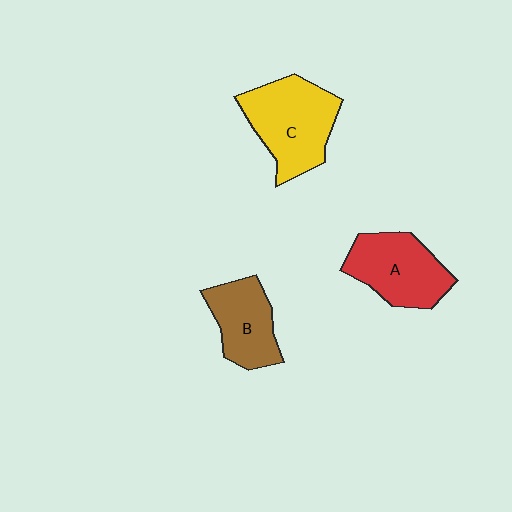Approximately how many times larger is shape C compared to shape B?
Approximately 1.4 times.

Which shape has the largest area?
Shape C (yellow).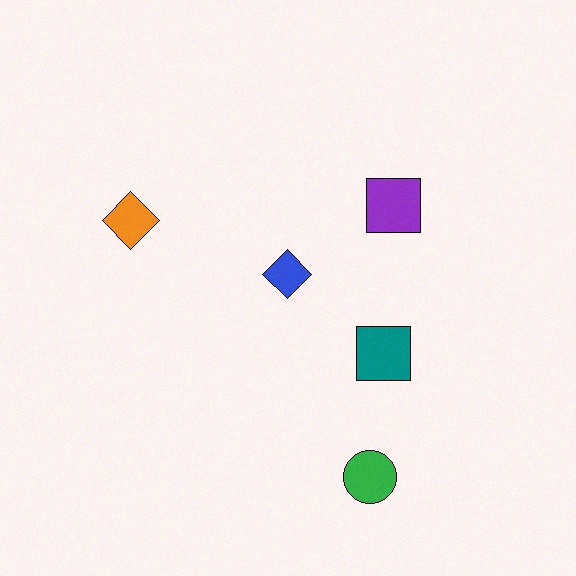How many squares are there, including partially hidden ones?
There are 2 squares.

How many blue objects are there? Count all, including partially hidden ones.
There is 1 blue object.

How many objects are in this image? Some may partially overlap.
There are 5 objects.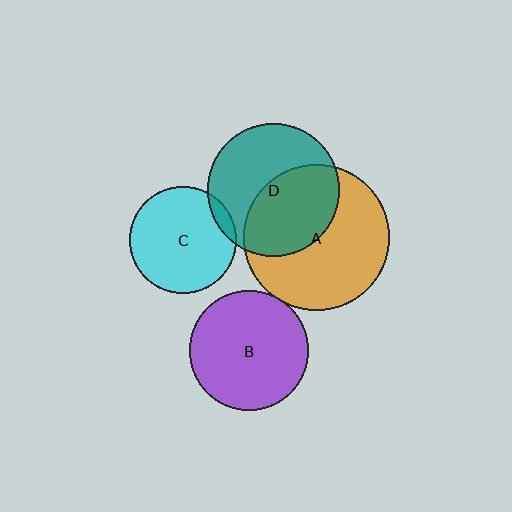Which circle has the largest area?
Circle A (orange).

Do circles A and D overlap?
Yes.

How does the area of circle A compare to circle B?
Approximately 1.5 times.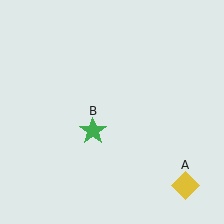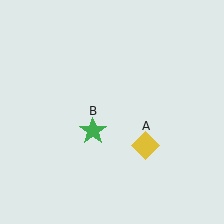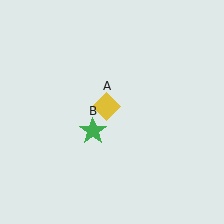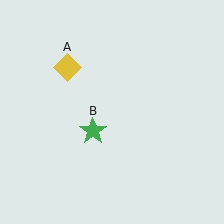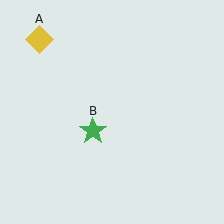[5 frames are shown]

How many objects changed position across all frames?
1 object changed position: yellow diamond (object A).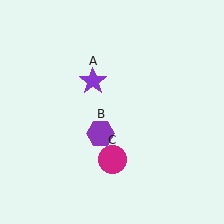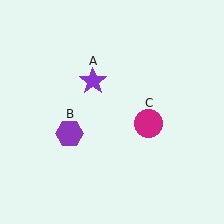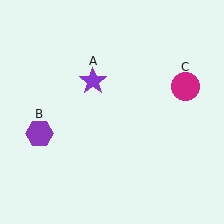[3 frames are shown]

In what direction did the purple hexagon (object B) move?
The purple hexagon (object B) moved left.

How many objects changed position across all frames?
2 objects changed position: purple hexagon (object B), magenta circle (object C).